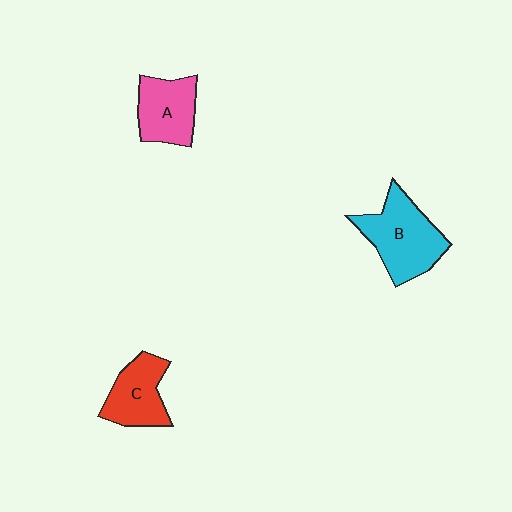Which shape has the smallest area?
Shape C (red).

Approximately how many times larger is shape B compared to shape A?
Approximately 1.4 times.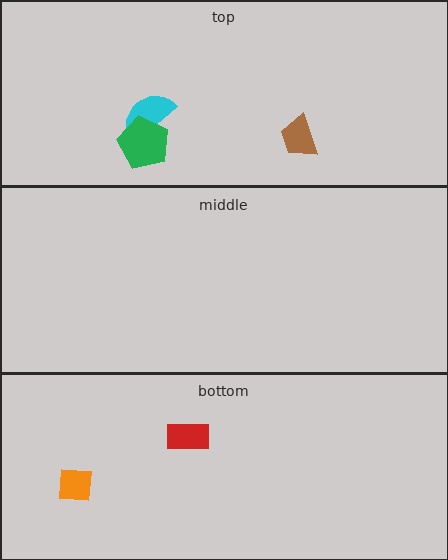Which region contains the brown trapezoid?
The top region.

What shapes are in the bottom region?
The orange square, the red rectangle.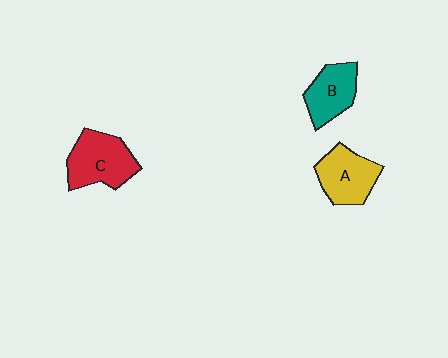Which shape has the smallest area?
Shape B (teal).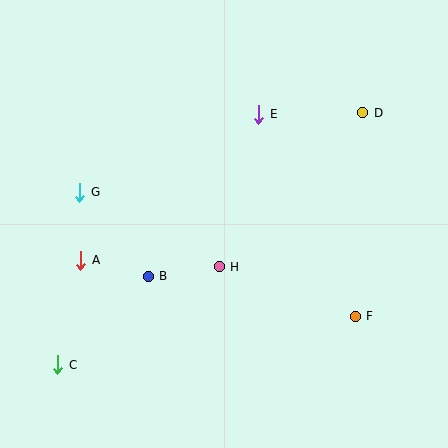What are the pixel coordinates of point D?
Point D is at (363, 113).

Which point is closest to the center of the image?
Point H at (219, 267) is closest to the center.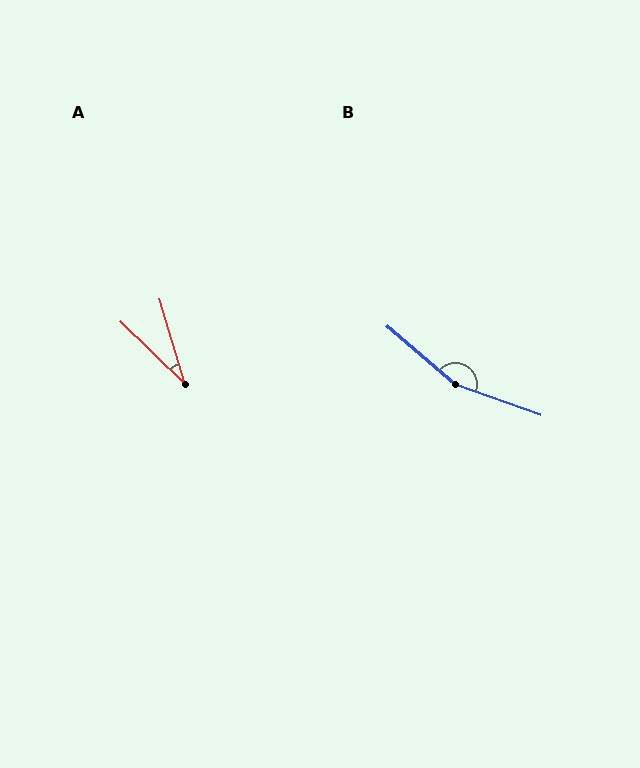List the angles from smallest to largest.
A (29°), B (159°).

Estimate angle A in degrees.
Approximately 29 degrees.